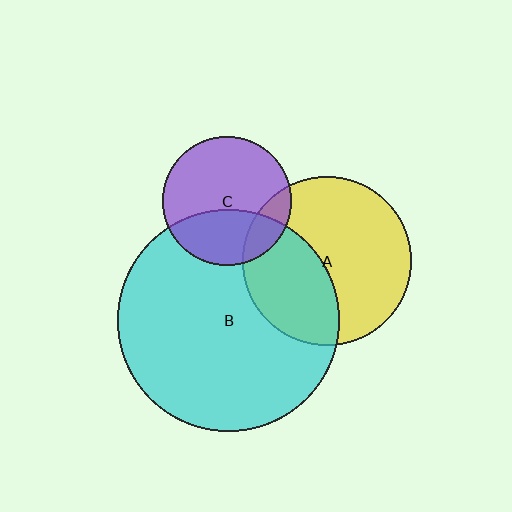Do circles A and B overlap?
Yes.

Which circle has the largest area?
Circle B (cyan).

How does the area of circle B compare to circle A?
Approximately 1.7 times.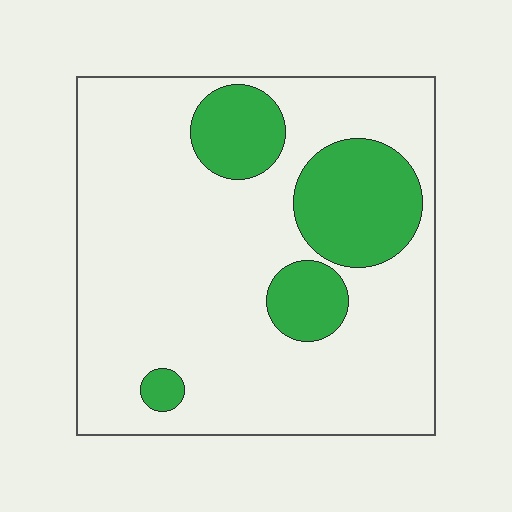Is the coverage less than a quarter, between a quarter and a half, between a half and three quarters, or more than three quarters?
Less than a quarter.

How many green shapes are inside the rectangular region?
4.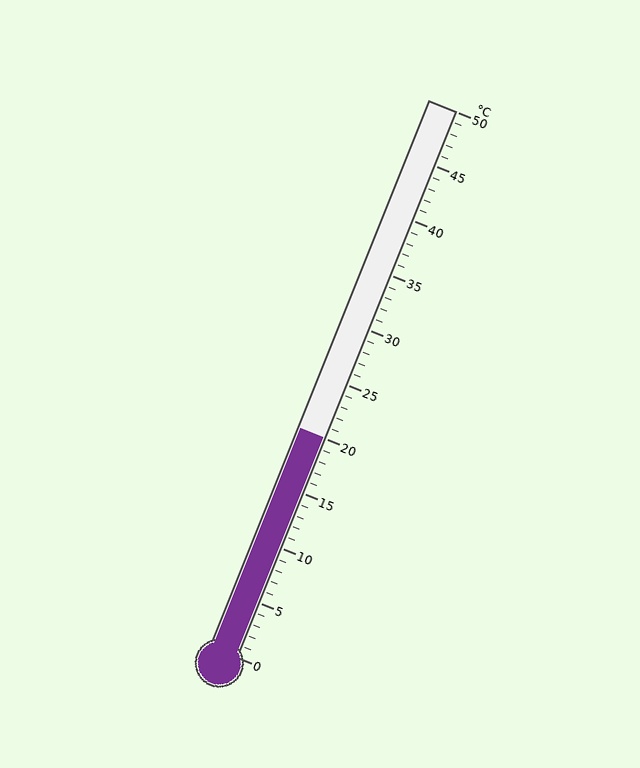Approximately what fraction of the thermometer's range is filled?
The thermometer is filled to approximately 40% of its range.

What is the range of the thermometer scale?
The thermometer scale ranges from 0°C to 50°C.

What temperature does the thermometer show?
The thermometer shows approximately 20°C.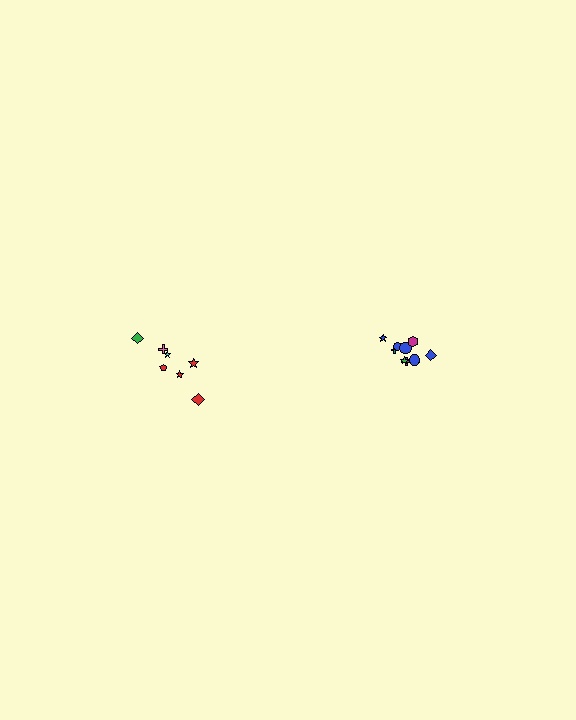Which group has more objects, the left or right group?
The right group.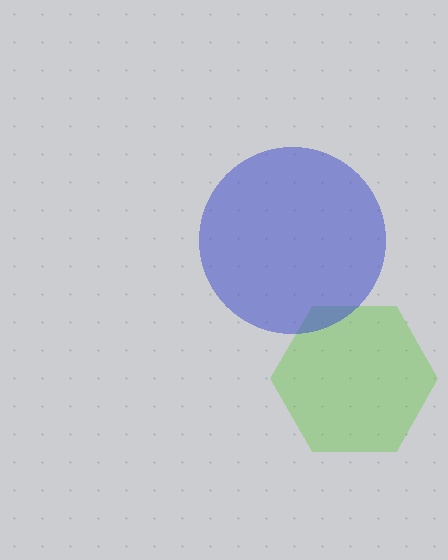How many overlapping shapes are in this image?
There are 2 overlapping shapes in the image.